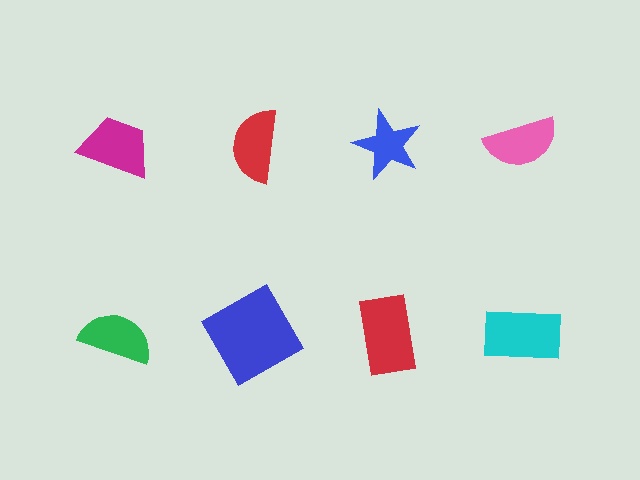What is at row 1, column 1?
A magenta trapezoid.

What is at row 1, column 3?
A blue star.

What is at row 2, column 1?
A green semicircle.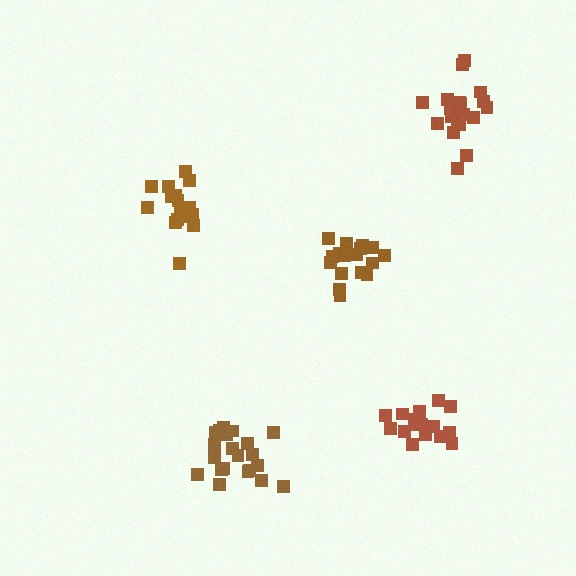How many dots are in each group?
Group 1: 17 dots, Group 2: 21 dots, Group 3: 17 dots, Group 4: 20 dots, Group 5: 16 dots (91 total).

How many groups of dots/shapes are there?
There are 5 groups.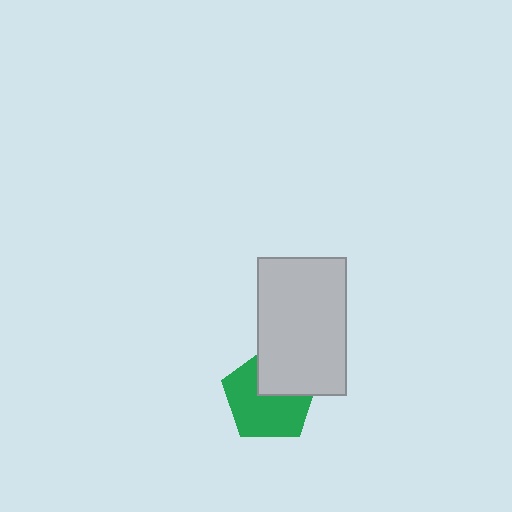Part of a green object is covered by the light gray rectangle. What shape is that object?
It is a pentagon.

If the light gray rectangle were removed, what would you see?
You would see the complete green pentagon.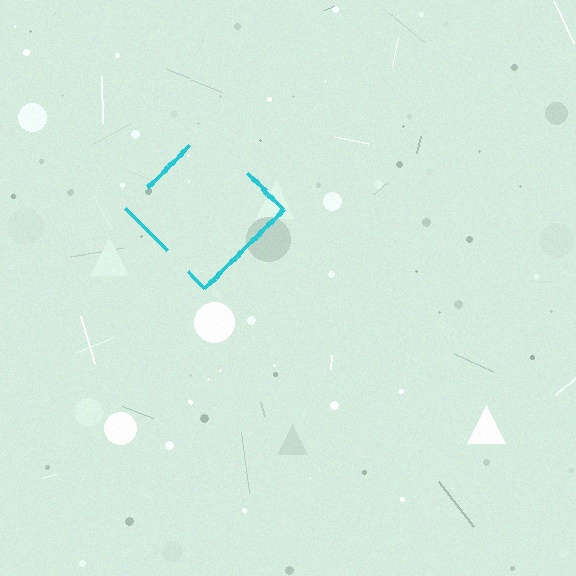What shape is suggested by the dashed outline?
The dashed outline suggests a diamond.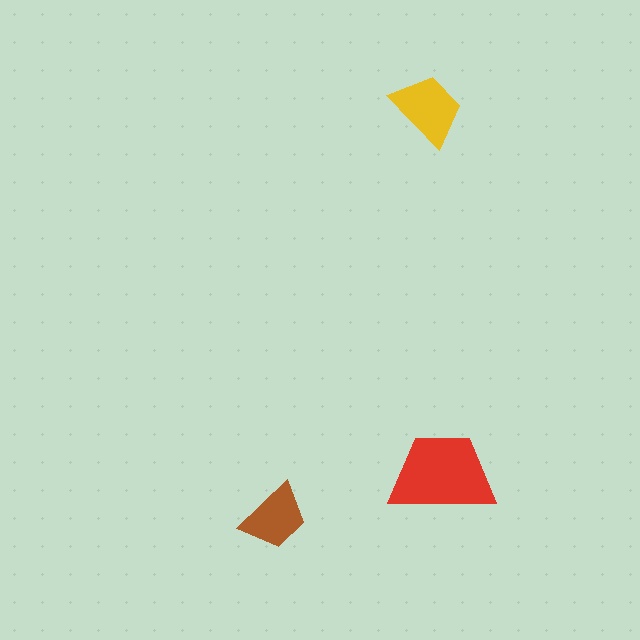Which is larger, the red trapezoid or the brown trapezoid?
The red one.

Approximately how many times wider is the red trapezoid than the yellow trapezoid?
About 1.5 times wider.